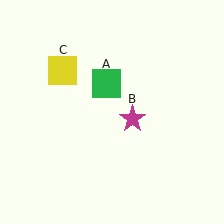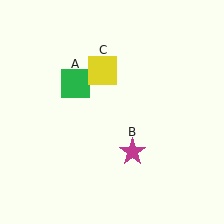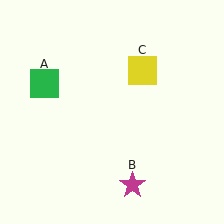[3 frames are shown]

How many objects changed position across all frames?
3 objects changed position: green square (object A), magenta star (object B), yellow square (object C).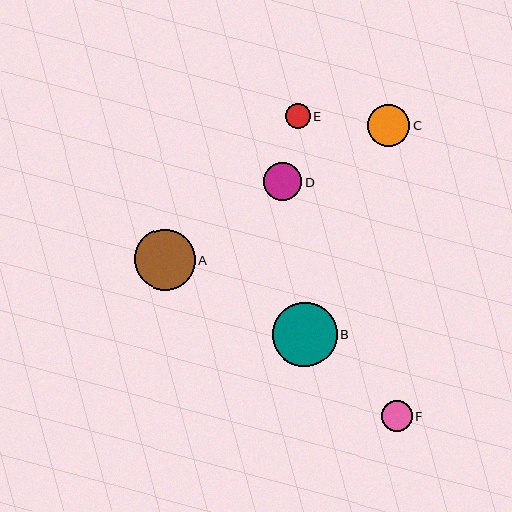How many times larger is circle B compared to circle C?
Circle B is approximately 1.5 times the size of circle C.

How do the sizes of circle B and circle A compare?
Circle B and circle A are approximately the same size.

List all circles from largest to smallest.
From largest to smallest: B, A, C, D, F, E.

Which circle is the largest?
Circle B is the largest with a size of approximately 65 pixels.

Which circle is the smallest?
Circle E is the smallest with a size of approximately 25 pixels.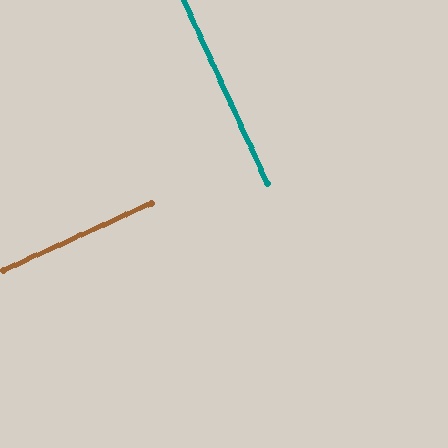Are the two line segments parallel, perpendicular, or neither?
Perpendicular — they meet at approximately 90°.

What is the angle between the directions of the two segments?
Approximately 90 degrees.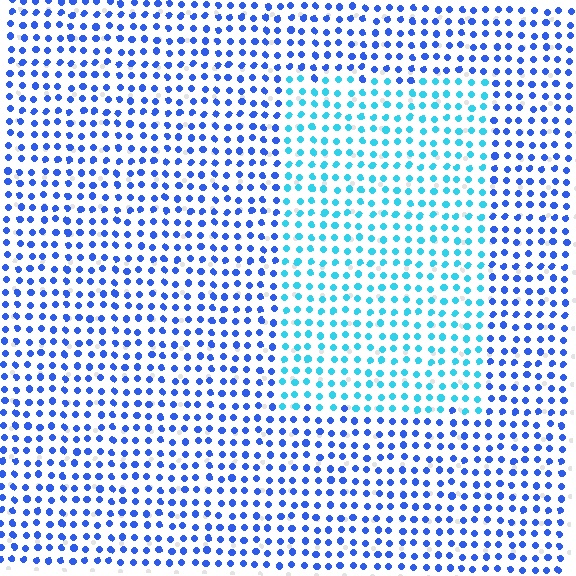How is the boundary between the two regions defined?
The boundary is defined purely by a slight shift in hue (about 38 degrees). Spacing, size, and orientation are identical on both sides.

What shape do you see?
I see a rectangle.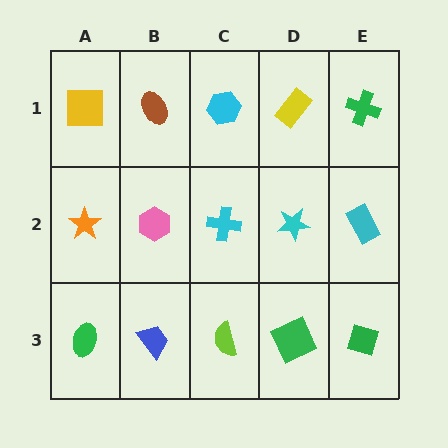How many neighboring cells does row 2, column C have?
4.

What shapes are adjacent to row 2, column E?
A green cross (row 1, column E), a green diamond (row 3, column E), a cyan star (row 2, column D).